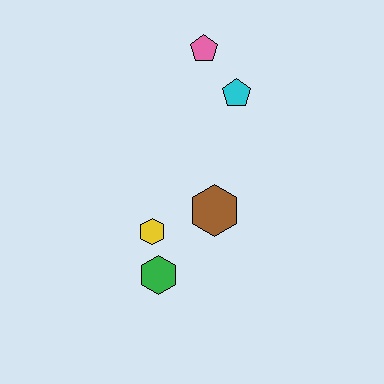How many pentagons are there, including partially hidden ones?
There are 2 pentagons.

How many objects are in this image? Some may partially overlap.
There are 5 objects.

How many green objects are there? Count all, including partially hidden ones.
There is 1 green object.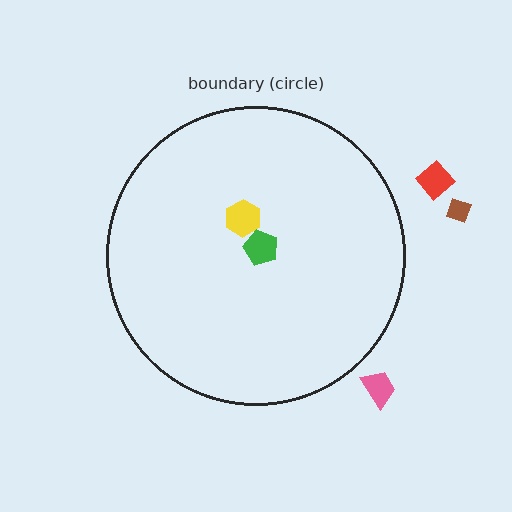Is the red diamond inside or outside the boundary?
Outside.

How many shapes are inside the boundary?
2 inside, 3 outside.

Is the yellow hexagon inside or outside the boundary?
Inside.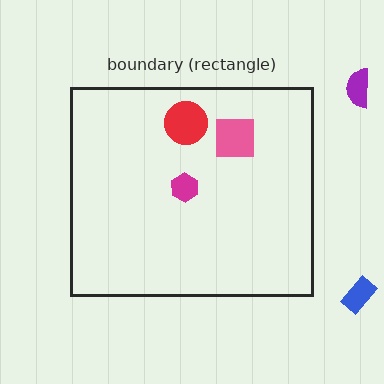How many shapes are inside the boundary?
3 inside, 2 outside.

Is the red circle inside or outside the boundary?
Inside.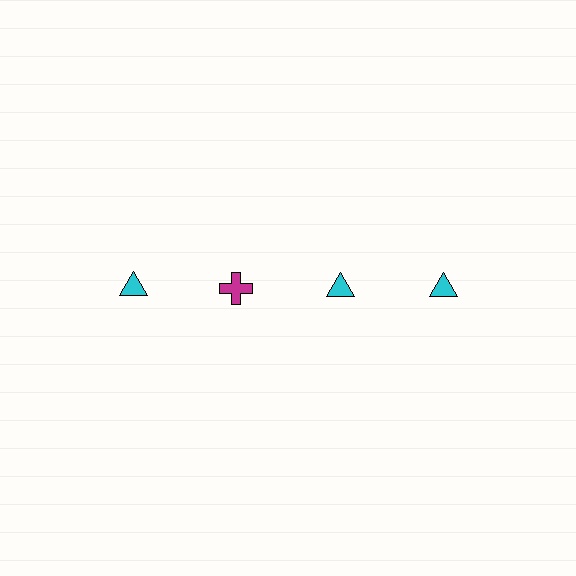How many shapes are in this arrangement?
There are 4 shapes arranged in a grid pattern.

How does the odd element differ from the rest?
It differs in both color (magenta instead of cyan) and shape (cross instead of triangle).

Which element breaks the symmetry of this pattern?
The magenta cross in the top row, second from left column breaks the symmetry. All other shapes are cyan triangles.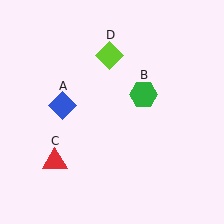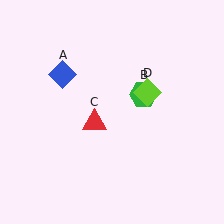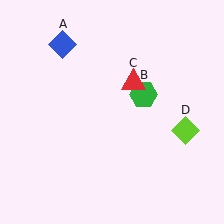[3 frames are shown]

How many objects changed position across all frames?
3 objects changed position: blue diamond (object A), red triangle (object C), lime diamond (object D).